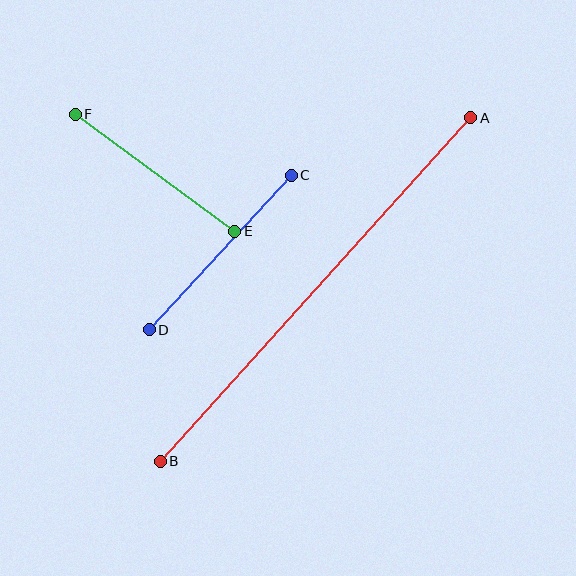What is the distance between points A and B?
The distance is approximately 463 pixels.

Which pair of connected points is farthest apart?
Points A and B are farthest apart.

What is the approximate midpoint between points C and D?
The midpoint is at approximately (220, 252) pixels.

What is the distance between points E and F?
The distance is approximately 198 pixels.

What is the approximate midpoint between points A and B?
The midpoint is at approximately (316, 290) pixels.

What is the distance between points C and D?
The distance is approximately 210 pixels.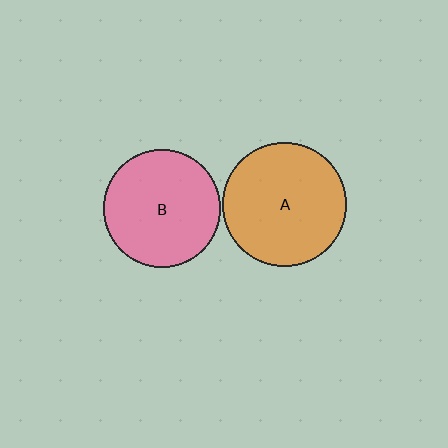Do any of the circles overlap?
No, none of the circles overlap.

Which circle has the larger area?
Circle A (orange).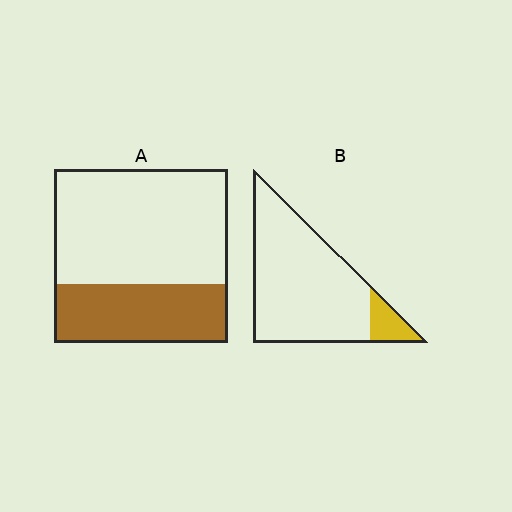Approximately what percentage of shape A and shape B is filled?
A is approximately 35% and B is approximately 10%.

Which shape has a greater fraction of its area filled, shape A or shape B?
Shape A.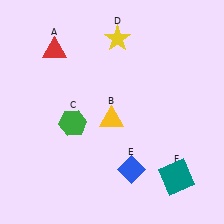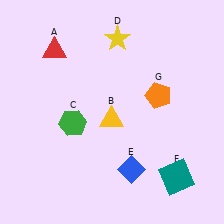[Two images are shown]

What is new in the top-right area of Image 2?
An orange pentagon (G) was added in the top-right area of Image 2.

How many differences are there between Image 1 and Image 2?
There is 1 difference between the two images.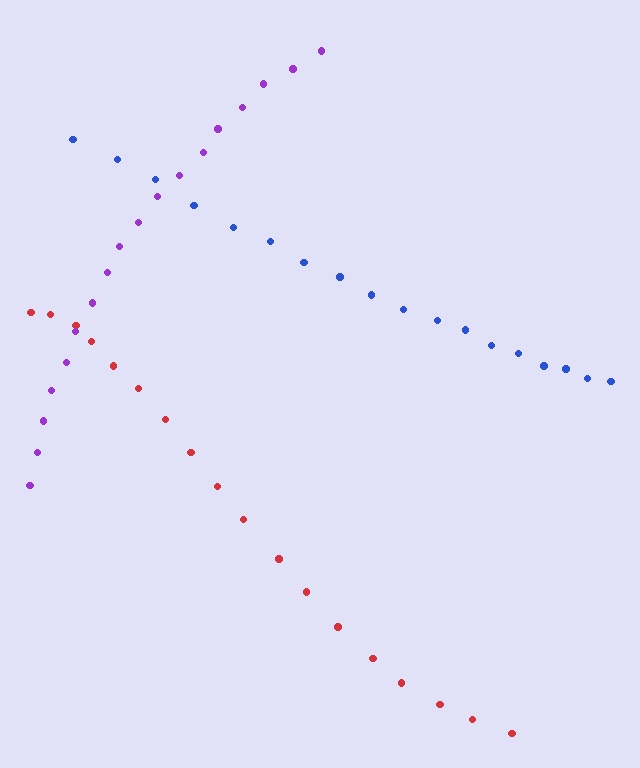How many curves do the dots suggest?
There are 3 distinct paths.